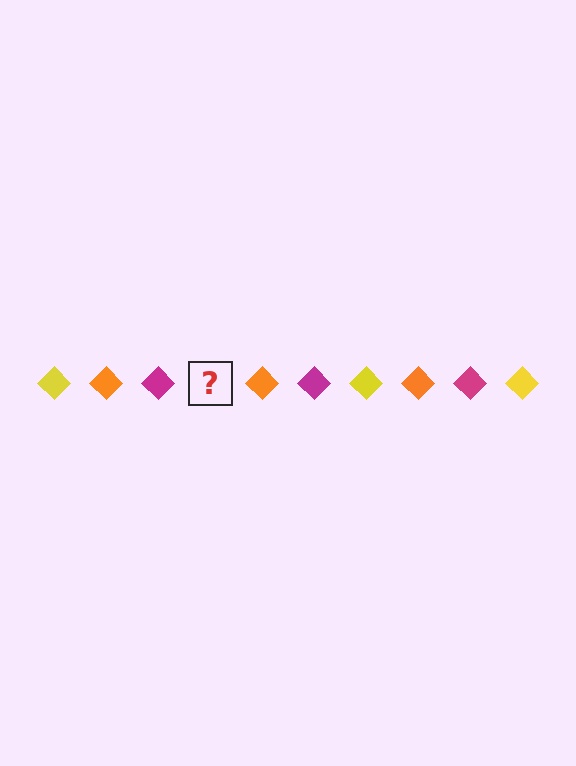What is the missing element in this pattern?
The missing element is a yellow diamond.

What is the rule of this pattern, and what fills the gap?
The rule is that the pattern cycles through yellow, orange, magenta diamonds. The gap should be filled with a yellow diamond.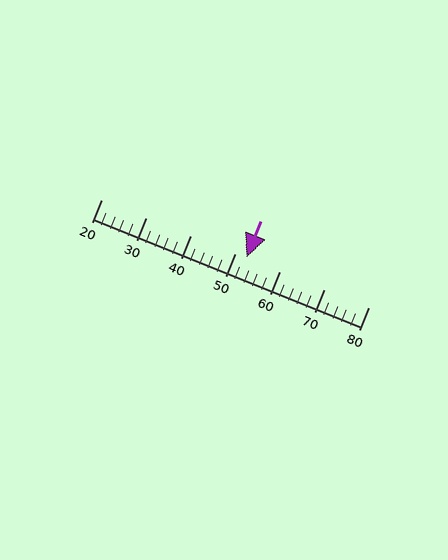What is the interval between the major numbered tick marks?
The major tick marks are spaced 10 units apart.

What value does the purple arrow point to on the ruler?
The purple arrow points to approximately 53.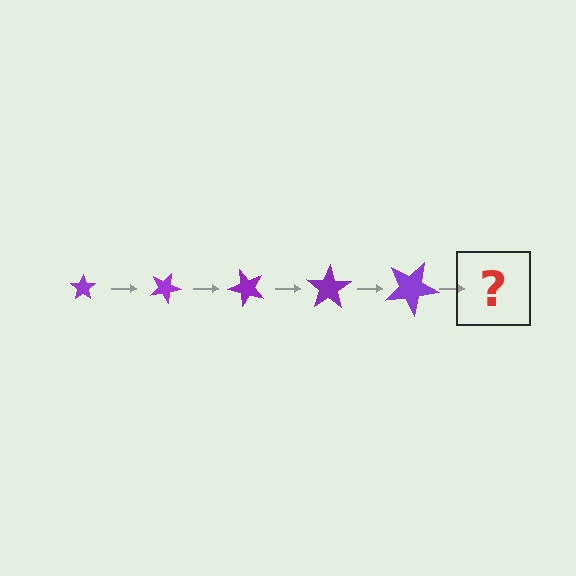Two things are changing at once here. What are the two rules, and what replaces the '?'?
The two rules are that the star grows larger each step and it rotates 25 degrees each step. The '?' should be a star, larger than the previous one and rotated 125 degrees from the start.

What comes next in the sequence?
The next element should be a star, larger than the previous one and rotated 125 degrees from the start.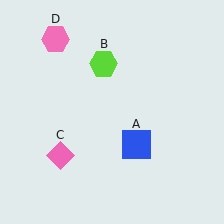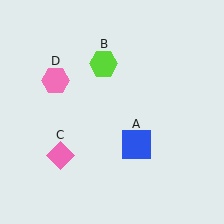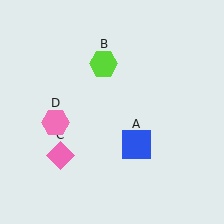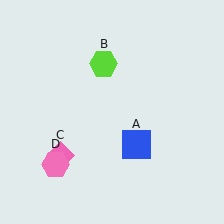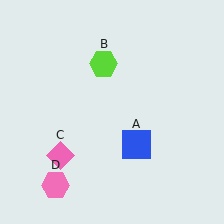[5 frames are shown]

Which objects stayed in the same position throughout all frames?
Blue square (object A) and lime hexagon (object B) and pink diamond (object C) remained stationary.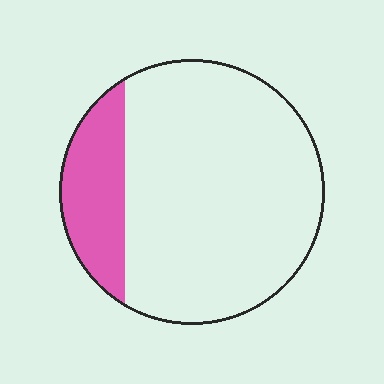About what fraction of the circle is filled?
About one fifth (1/5).